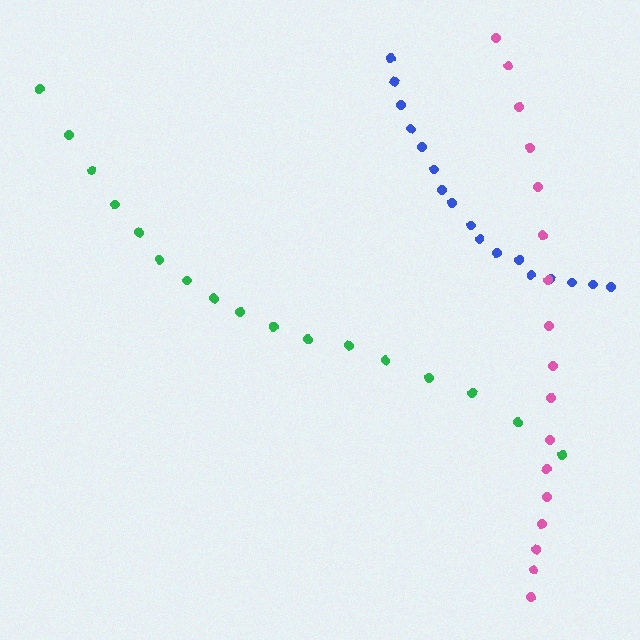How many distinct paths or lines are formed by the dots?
There are 3 distinct paths.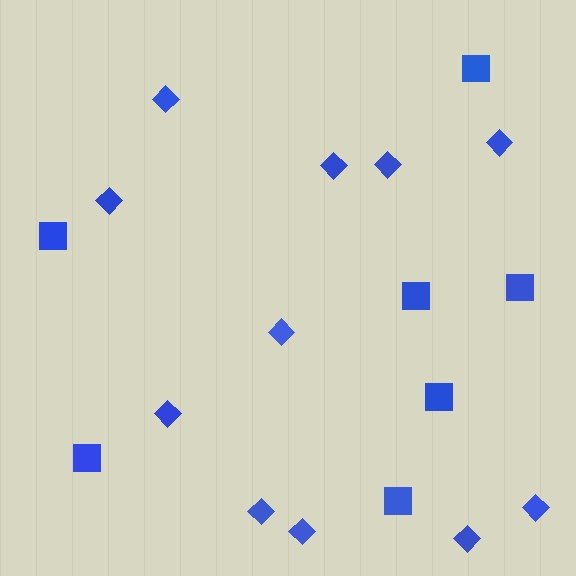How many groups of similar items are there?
There are 2 groups: one group of squares (7) and one group of diamonds (11).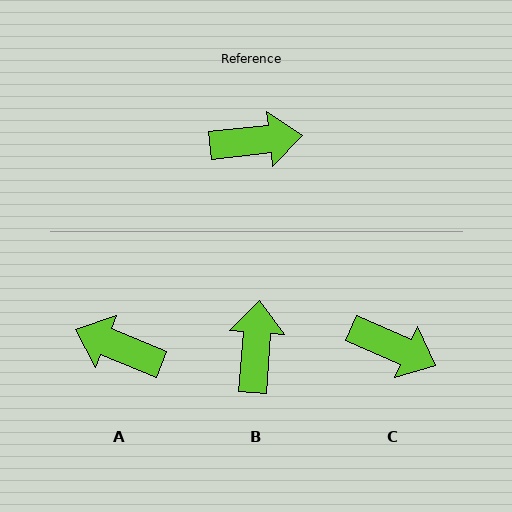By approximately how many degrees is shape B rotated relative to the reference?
Approximately 80 degrees counter-clockwise.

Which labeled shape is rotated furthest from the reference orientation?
A, about 151 degrees away.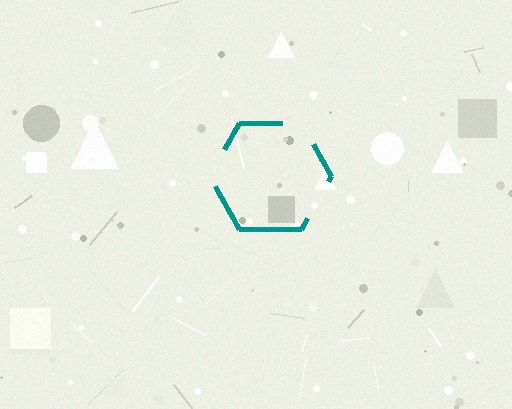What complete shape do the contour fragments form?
The contour fragments form a hexagon.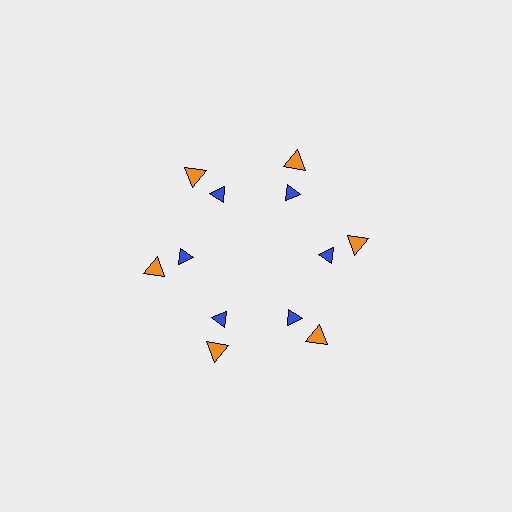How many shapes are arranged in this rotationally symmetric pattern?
There are 12 shapes, arranged in 6 groups of 2.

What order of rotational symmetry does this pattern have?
This pattern has 6-fold rotational symmetry.